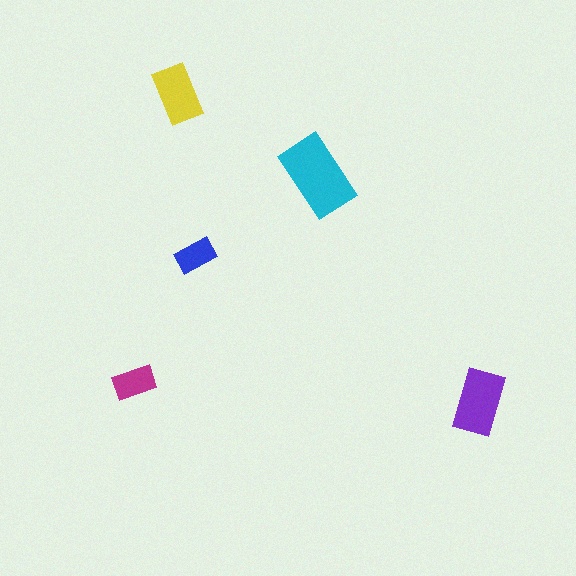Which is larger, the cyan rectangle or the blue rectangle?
The cyan one.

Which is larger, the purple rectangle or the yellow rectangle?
The purple one.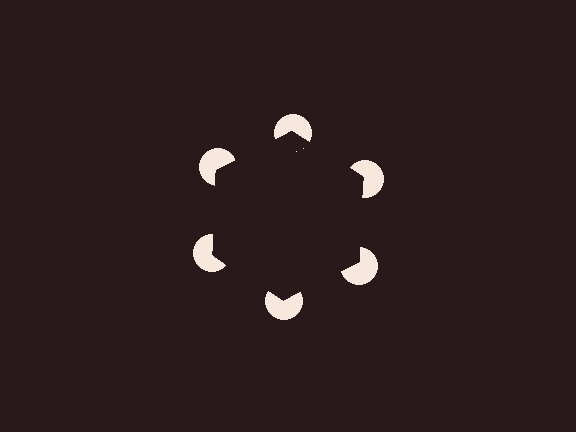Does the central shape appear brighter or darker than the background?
It typically appears slightly darker than the background, even though no actual brightness change is drawn.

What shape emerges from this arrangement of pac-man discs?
An illusory hexagon — its edges are inferred from the aligned wedge cuts in the pac-man discs, not physically drawn.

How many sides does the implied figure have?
6 sides.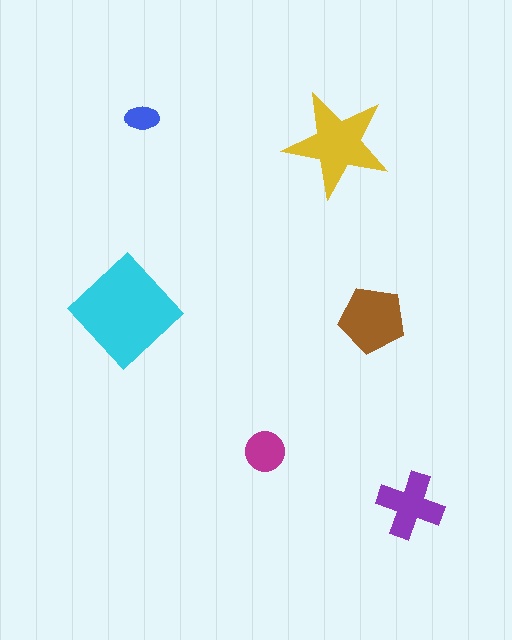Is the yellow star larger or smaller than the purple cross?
Larger.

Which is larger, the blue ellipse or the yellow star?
The yellow star.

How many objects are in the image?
There are 6 objects in the image.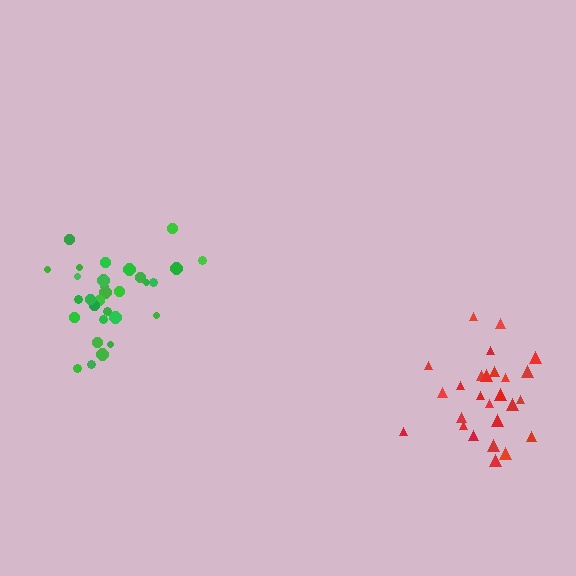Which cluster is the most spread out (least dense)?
Green.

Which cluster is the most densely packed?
Red.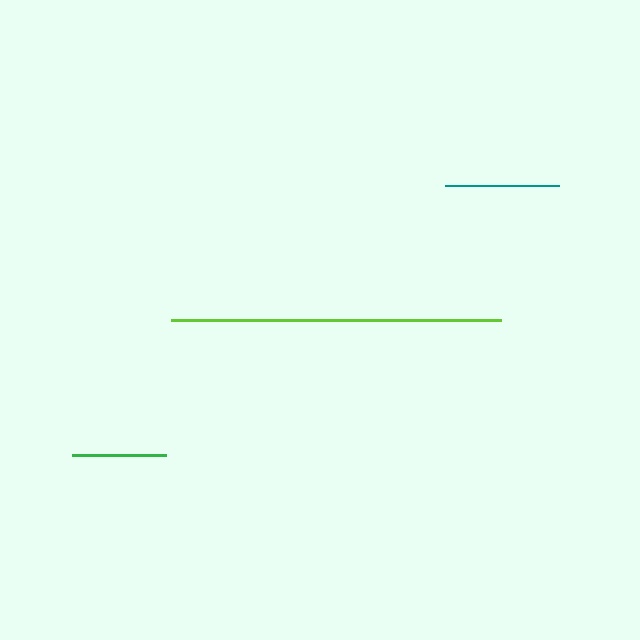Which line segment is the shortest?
The green line is the shortest at approximately 94 pixels.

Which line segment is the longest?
The lime line is the longest at approximately 329 pixels.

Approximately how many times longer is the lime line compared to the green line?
The lime line is approximately 3.5 times the length of the green line.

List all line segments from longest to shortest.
From longest to shortest: lime, teal, green.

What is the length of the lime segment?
The lime segment is approximately 329 pixels long.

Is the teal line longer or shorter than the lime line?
The lime line is longer than the teal line.